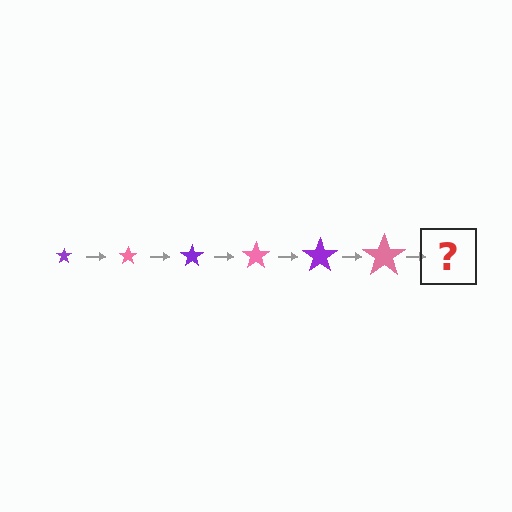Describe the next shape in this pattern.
It should be a purple star, larger than the previous one.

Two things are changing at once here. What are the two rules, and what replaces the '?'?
The two rules are that the star grows larger each step and the color cycles through purple and pink. The '?' should be a purple star, larger than the previous one.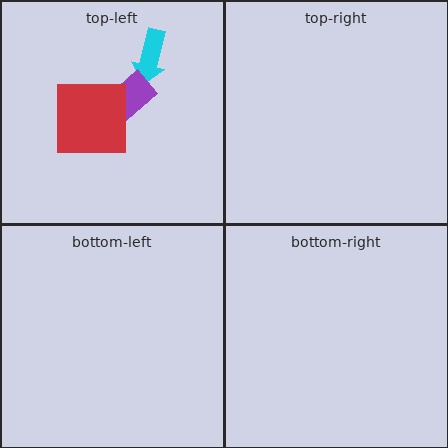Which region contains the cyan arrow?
The top-left region.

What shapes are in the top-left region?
The cyan arrow, the purple rectangle, the red square.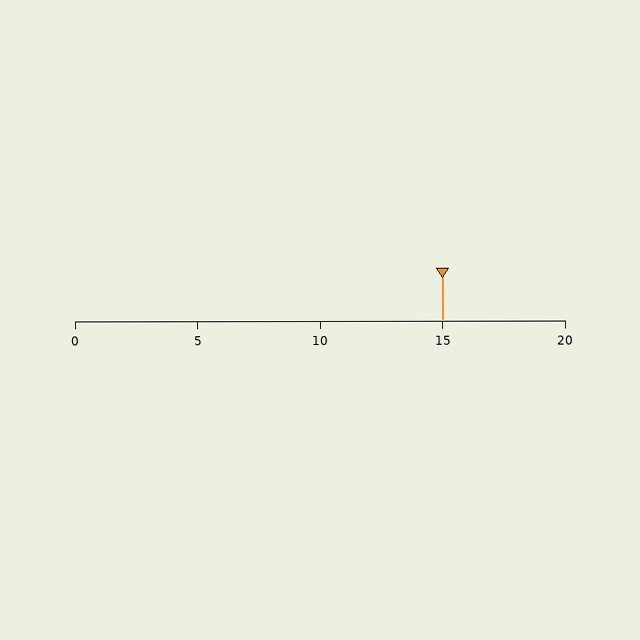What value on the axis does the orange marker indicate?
The marker indicates approximately 15.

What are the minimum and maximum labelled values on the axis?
The axis runs from 0 to 20.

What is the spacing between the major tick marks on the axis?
The major ticks are spaced 5 apart.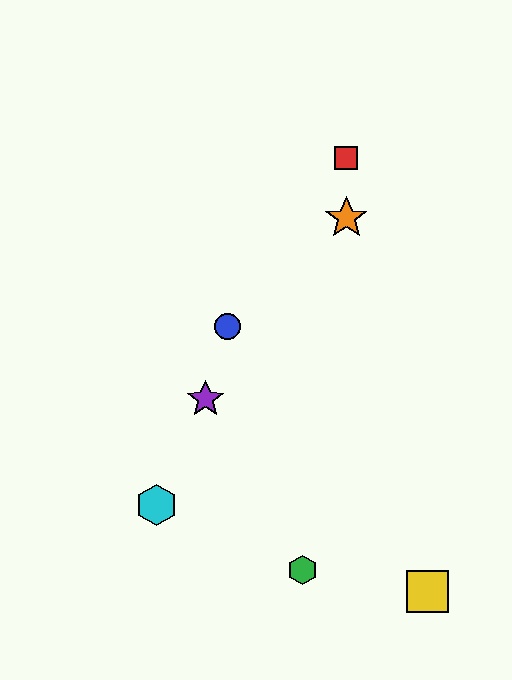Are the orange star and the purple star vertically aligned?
No, the orange star is at x≈346 and the purple star is at x≈205.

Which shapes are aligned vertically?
The red square, the orange star are aligned vertically.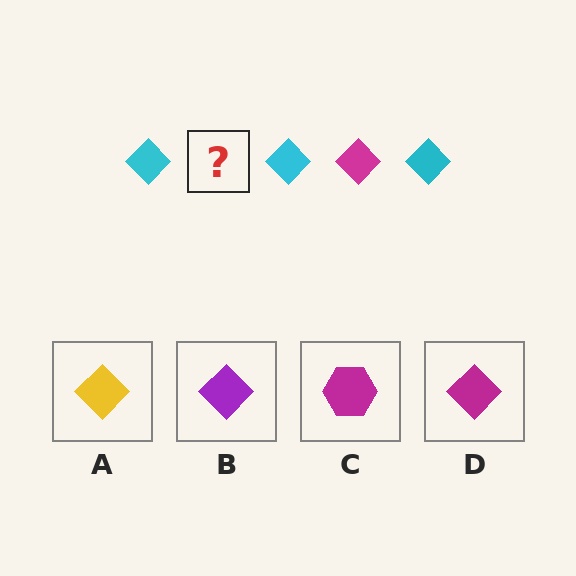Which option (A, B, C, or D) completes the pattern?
D.